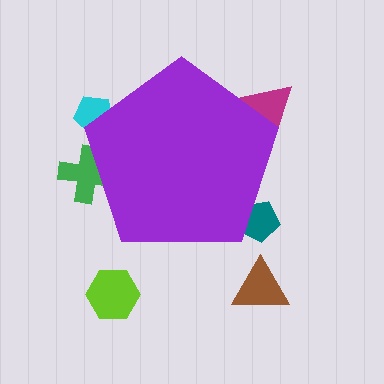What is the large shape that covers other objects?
A purple pentagon.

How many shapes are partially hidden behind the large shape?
4 shapes are partially hidden.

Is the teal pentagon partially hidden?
Yes, the teal pentagon is partially hidden behind the purple pentagon.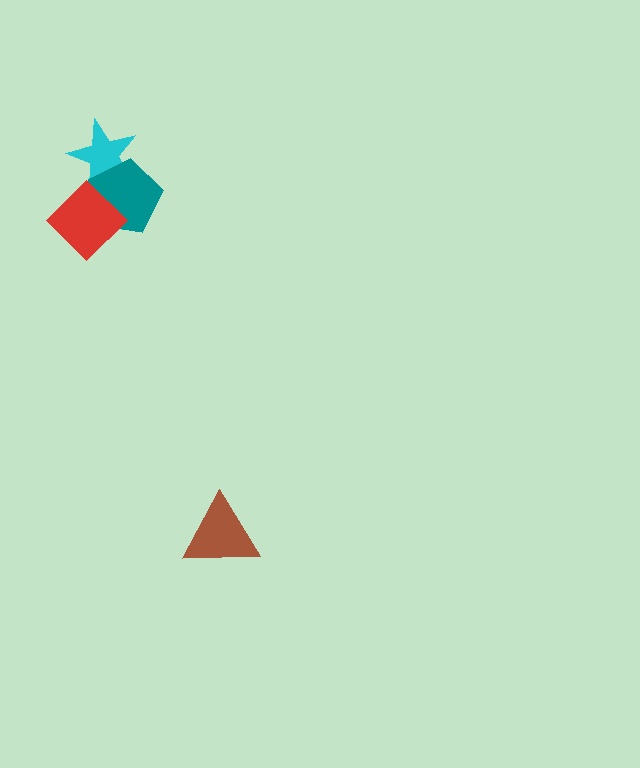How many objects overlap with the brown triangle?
0 objects overlap with the brown triangle.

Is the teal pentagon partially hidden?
Yes, it is partially covered by another shape.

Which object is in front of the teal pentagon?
The red diamond is in front of the teal pentagon.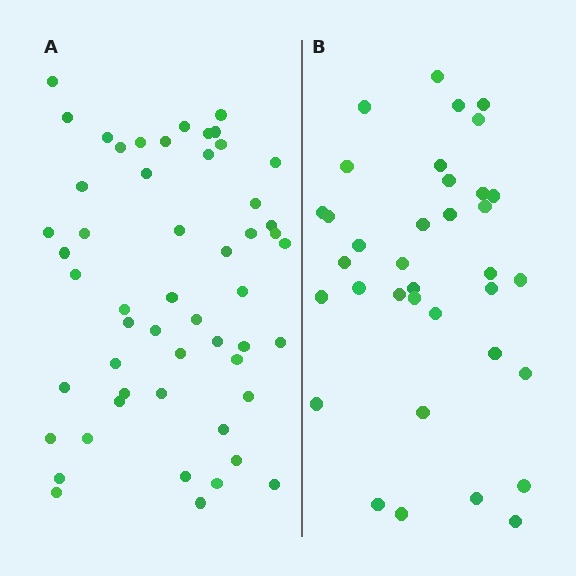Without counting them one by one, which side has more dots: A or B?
Region A (the left region) has more dots.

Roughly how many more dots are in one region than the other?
Region A has approximately 15 more dots than region B.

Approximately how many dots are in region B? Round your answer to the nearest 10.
About 40 dots. (The exact count is 36, which rounds to 40.)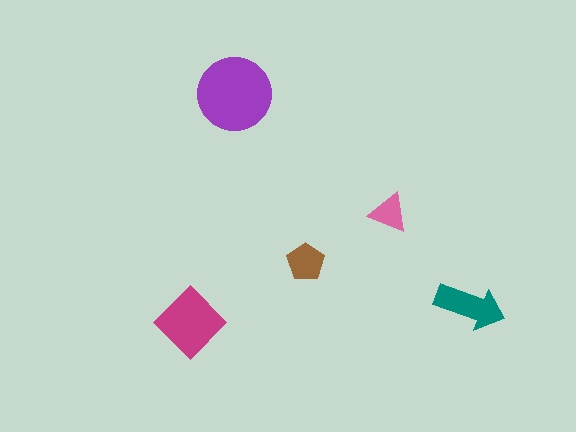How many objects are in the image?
There are 5 objects in the image.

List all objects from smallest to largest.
The pink triangle, the brown pentagon, the teal arrow, the magenta diamond, the purple circle.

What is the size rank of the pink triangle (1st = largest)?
5th.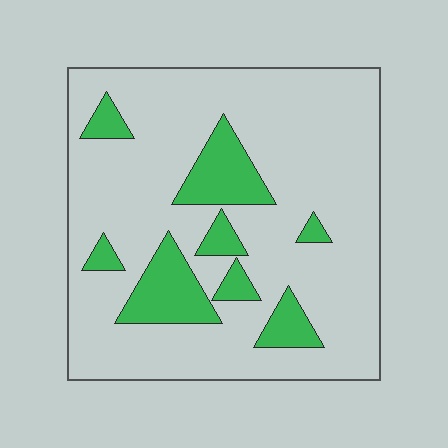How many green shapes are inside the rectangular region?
8.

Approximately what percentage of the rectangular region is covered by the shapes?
Approximately 20%.